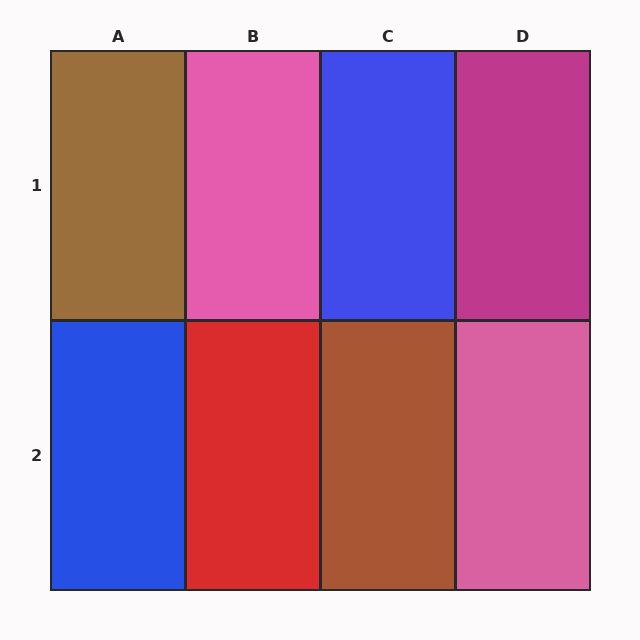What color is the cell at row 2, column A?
Blue.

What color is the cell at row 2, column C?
Brown.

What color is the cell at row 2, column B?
Red.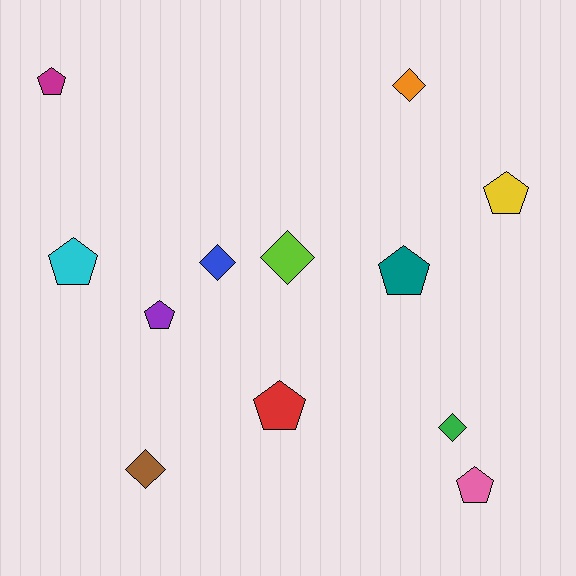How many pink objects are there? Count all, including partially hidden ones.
There is 1 pink object.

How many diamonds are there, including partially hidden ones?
There are 5 diamonds.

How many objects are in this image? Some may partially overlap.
There are 12 objects.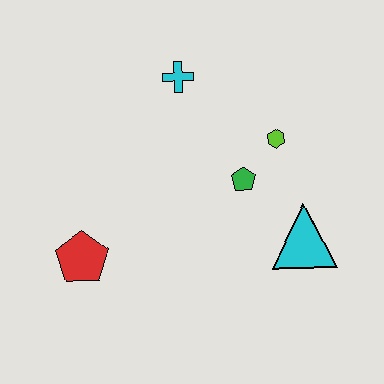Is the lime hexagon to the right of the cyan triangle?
No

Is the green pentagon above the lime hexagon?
No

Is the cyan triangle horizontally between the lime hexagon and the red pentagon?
No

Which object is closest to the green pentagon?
The lime hexagon is closest to the green pentagon.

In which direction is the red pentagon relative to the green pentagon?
The red pentagon is to the left of the green pentagon.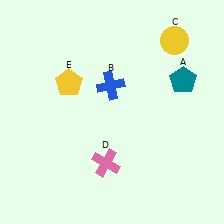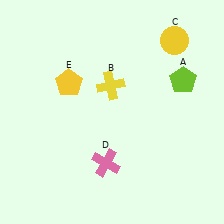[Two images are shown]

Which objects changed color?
A changed from teal to lime. B changed from blue to yellow.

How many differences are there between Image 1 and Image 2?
There are 2 differences between the two images.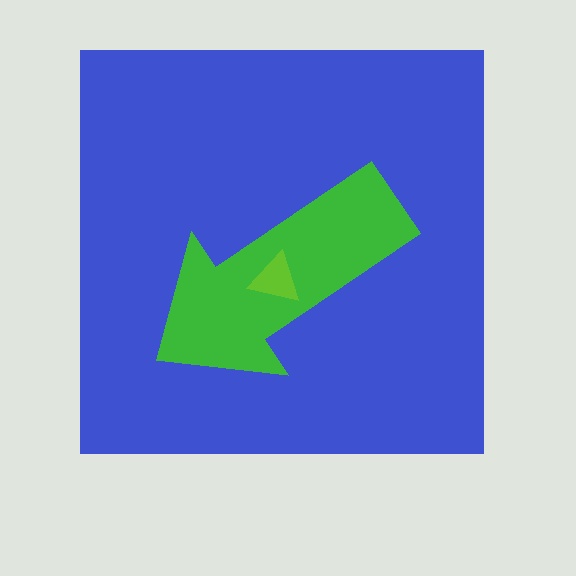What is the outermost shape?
The blue square.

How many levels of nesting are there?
3.